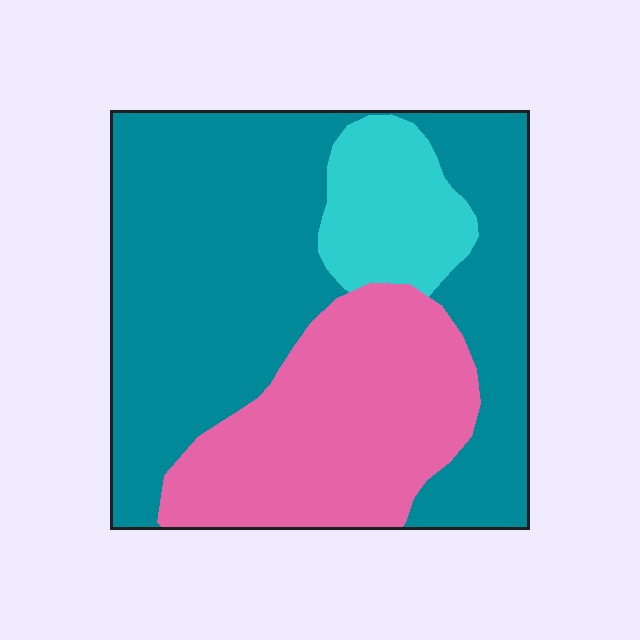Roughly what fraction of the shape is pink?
Pink takes up about one third (1/3) of the shape.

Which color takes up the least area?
Cyan, at roughly 10%.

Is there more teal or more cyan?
Teal.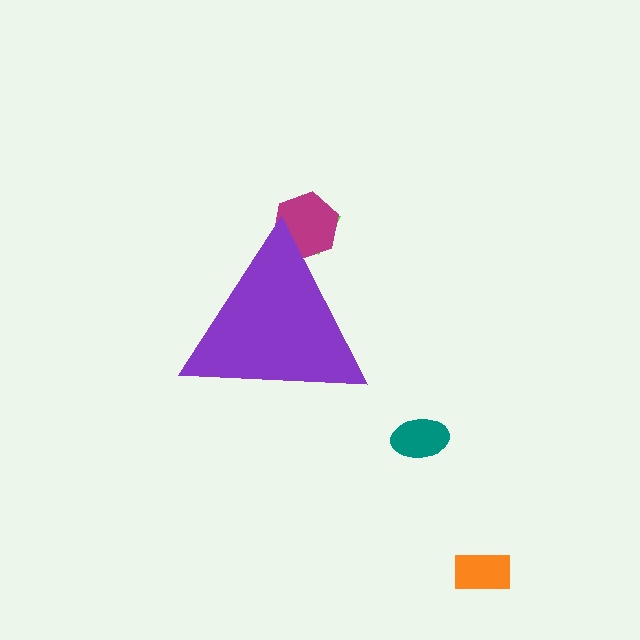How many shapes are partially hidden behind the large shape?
2 shapes are partially hidden.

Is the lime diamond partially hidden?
Yes, the lime diamond is partially hidden behind the purple triangle.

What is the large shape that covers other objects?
A purple triangle.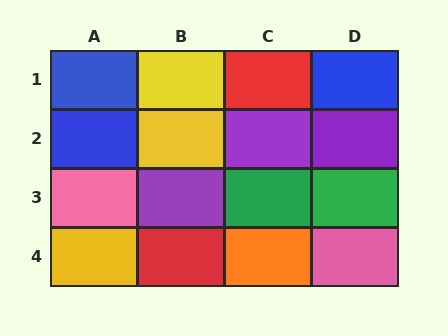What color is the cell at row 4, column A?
Yellow.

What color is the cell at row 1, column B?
Yellow.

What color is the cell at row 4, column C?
Orange.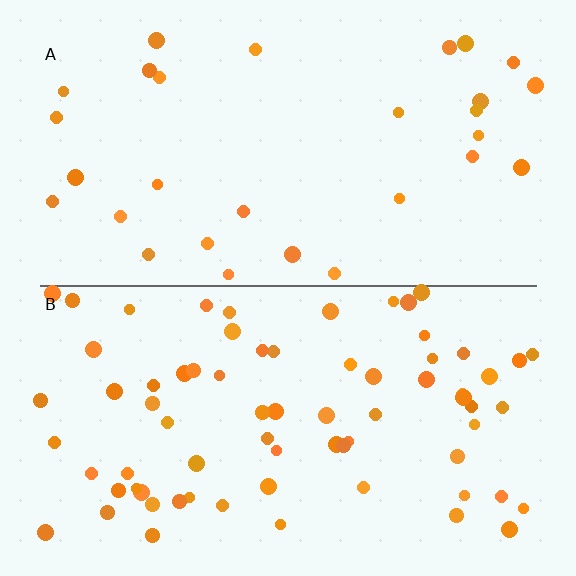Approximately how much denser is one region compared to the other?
Approximately 2.4× — region B over region A.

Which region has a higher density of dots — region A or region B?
B (the bottom).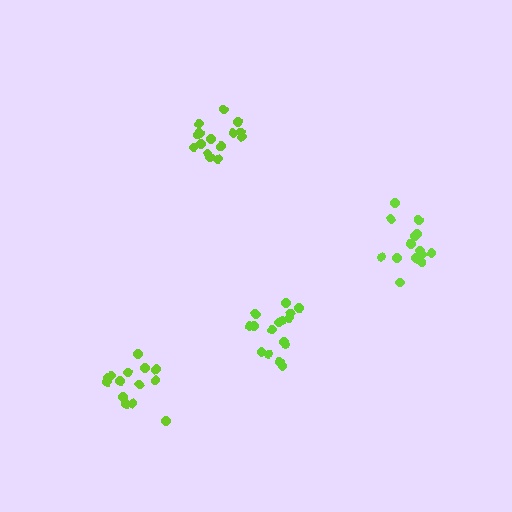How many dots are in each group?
Group 1: 16 dots, Group 2: 15 dots, Group 3: 14 dots, Group 4: 15 dots (60 total).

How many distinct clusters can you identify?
There are 4 distinct clusters.